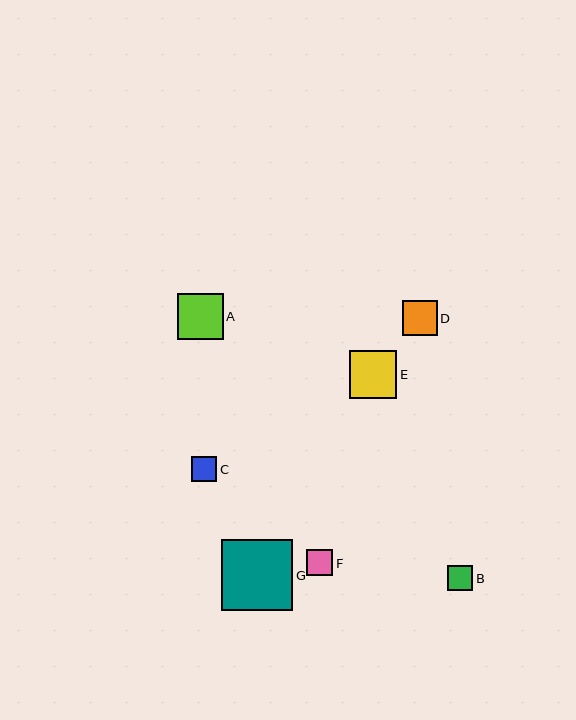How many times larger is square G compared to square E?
Square G is approximately 1.5 times the size of square E.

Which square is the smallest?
Square B is the smallest with a size of approximately 25 pixels.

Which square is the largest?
Square G is the largest with a size of approximately 71 pixels.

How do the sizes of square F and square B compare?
Square F and square B are approximately the same size.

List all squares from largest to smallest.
From largest to smallest: G, E, A, D, F, C, B.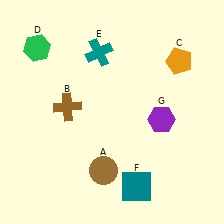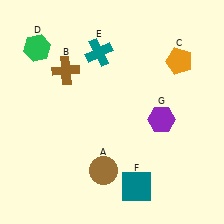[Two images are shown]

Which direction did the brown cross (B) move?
The brown cross (B) moved up.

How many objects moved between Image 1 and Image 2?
1 object moved between the two images.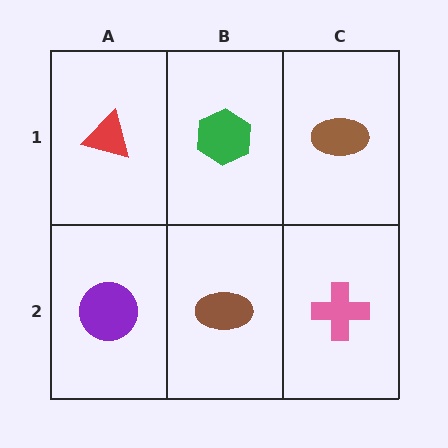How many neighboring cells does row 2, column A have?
2.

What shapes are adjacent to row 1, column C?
A pink cross (row 2, column C), a green hexagon (row 1, column B).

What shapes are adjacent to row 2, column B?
A green hexagon (row 1, column B), a purple circle (row 2, column A), a pink cross (row 2, column C).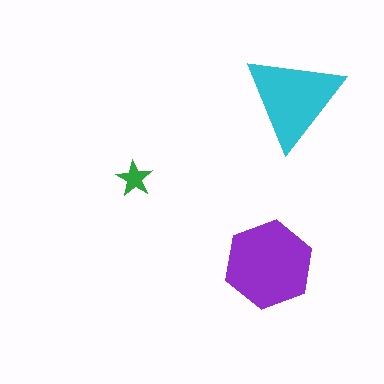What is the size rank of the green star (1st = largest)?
3rd.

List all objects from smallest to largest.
The green star, the cyan triangle, the purple hexagon.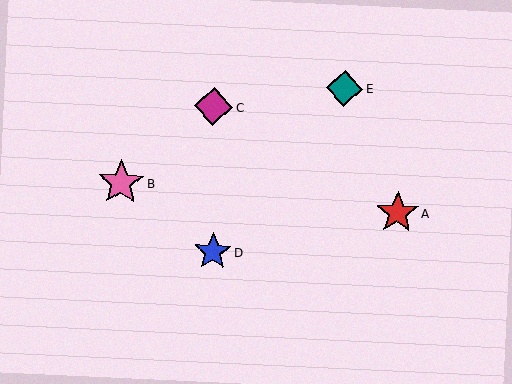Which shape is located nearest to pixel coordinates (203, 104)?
The magenta diamond (labeled C) at (213, 107) is nearest to that location.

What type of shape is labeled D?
Shape D is a blue star.